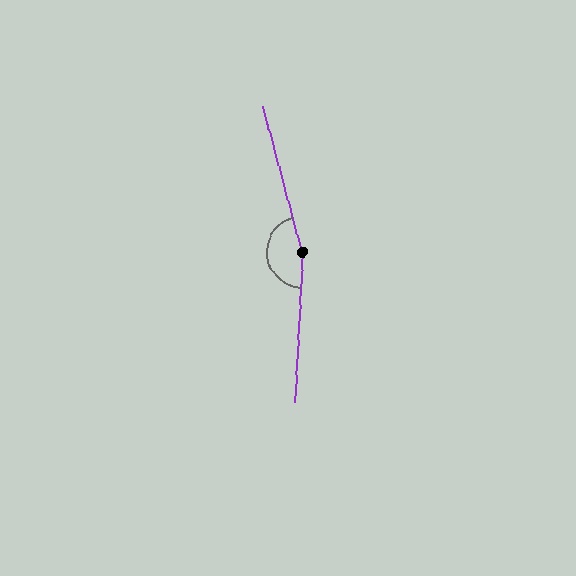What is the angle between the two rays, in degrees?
Approximately 162 degrees.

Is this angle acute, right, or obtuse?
It is obtuse.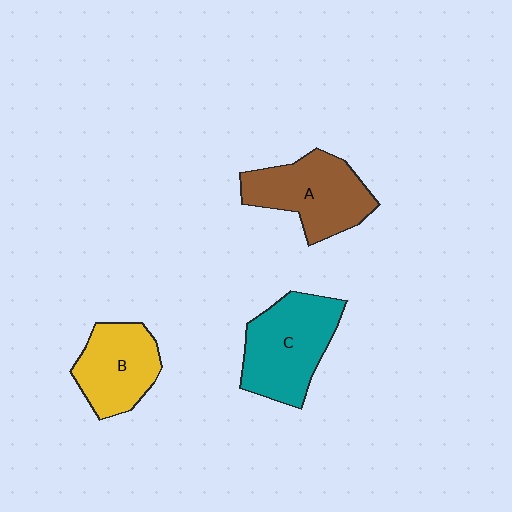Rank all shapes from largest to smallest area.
From largest to smallest: C (teal), A (brown), B (yellow).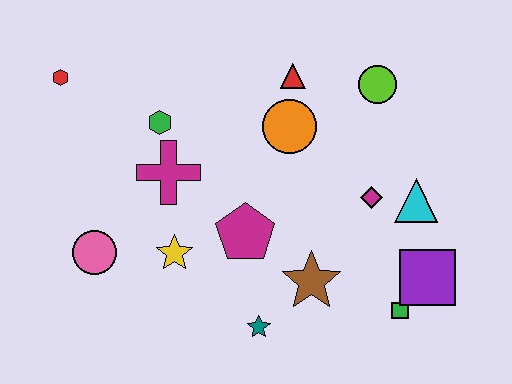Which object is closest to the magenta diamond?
The cyan triangle is closest to the magenta diamond.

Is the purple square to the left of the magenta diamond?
No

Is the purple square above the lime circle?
No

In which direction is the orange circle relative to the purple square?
The orange circle is above the purple square.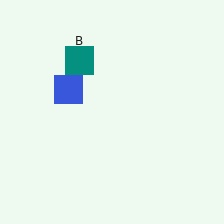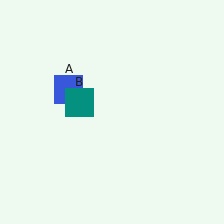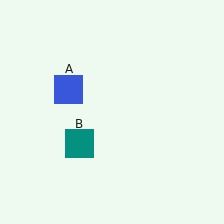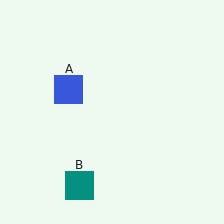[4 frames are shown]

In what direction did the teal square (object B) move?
The teal square (object B) moved down.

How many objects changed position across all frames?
1 object changed position: teal square (object B).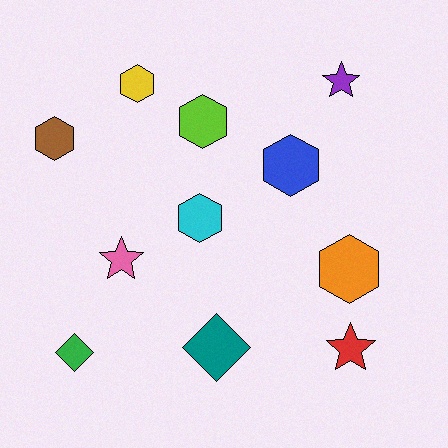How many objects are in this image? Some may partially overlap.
There are 11 objects.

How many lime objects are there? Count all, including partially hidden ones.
There is 1 lime object.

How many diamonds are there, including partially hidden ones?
There are 2 diamonds.